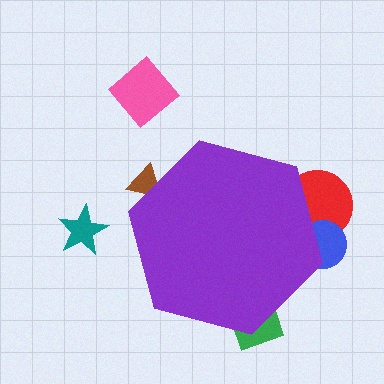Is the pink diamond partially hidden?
No, the pink diamond is fully visible.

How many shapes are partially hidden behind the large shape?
4 shapes are partially hidden.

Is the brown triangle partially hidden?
Yes, the brown triangle is partially hidden behind the purple hexagon.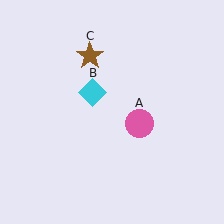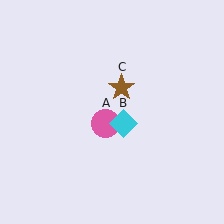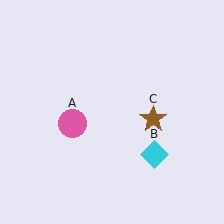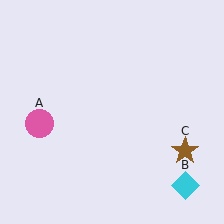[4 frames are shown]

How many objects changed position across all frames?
3 objects changed position: pink circle (object A), cyan diamond (object B), brown star (object C).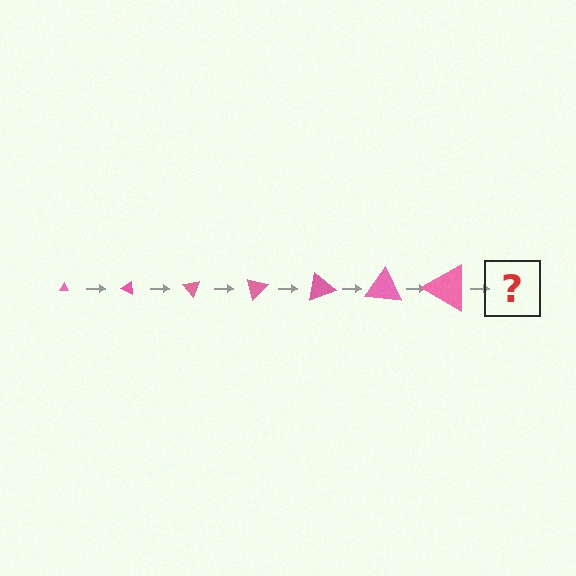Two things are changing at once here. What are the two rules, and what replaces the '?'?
The two rules are that the triangle grows larger each step and it rotates 25 degrees each step. The '?' should be a triangle, larger than the previous one and rotated 175 degrees from the start.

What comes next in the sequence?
The next element should be a triangle, larger than the previous one and rotated 175 degrees from the start.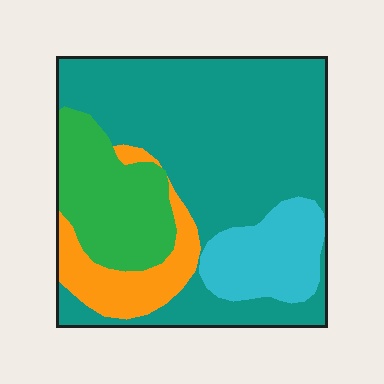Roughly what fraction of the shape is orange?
Orange takes up about one eighth (1/8) of the shape.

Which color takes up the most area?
Teal, at roughly 55%.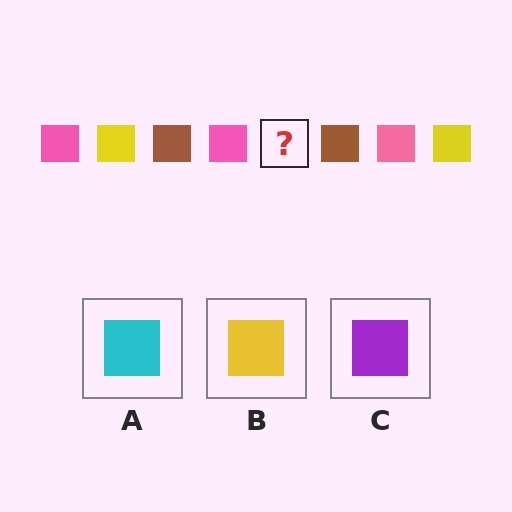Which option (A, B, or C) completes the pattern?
B.